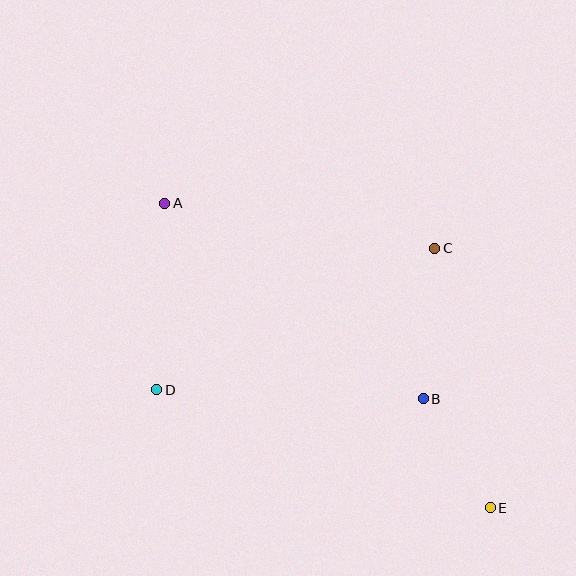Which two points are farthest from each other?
Points A and E are farthest from each other.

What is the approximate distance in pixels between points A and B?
The distance between A and B is approximately 324 pixels.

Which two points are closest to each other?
Points B and E are closest to each other.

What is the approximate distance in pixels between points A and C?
The distance between A and C is approximately 273 pixels.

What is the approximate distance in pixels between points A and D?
The distance between A and D is approximately 187 pixels.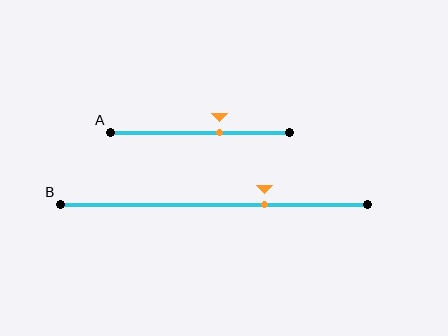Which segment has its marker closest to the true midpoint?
Segment A has its marker closest to the true midpoint.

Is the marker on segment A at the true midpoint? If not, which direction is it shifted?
No, the marker on segment A is shifted to the right by about 11% of the segment length.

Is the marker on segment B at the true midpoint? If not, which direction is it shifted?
No, the marker on segment B is shifted to the right by about 17% of the segment length.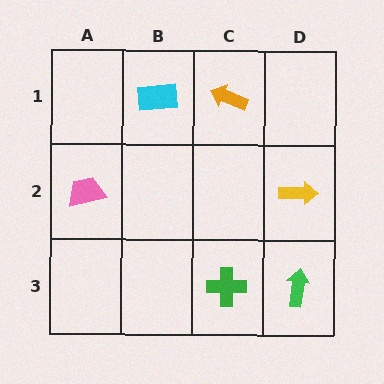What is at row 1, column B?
A cyan rectangle.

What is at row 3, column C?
A green cross.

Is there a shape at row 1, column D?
No, that cell is empty.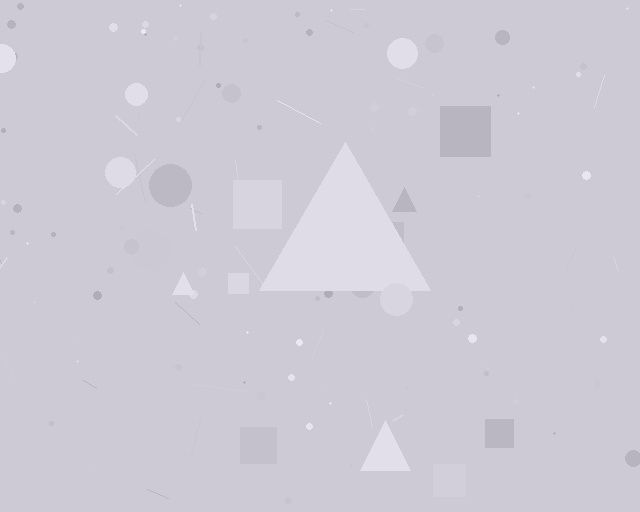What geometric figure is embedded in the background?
A triangle is embedded in the background.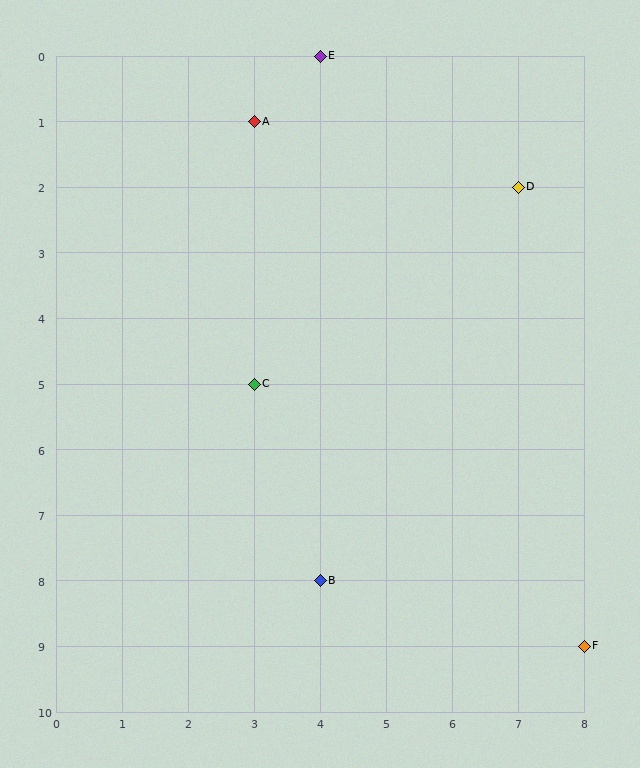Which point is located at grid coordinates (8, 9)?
Point F is at (8, 9).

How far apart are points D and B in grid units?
Points D and B are 3 columns and 6 rows apart (about 6.7 grid units diagonally).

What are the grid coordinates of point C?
Point C is at grid coordinates (3, 5).